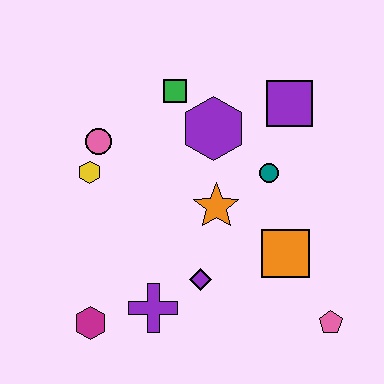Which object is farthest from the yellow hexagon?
The pink pentagon is farthest from the yellow hexagon.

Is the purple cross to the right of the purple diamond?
No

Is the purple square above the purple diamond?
Yes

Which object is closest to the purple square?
The teal circle is closest to the purple square.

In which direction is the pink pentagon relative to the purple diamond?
The pink pentagon is to the right of the purple diamond.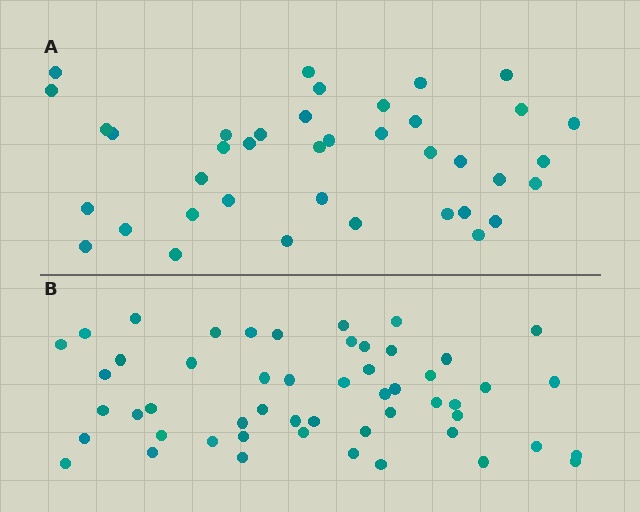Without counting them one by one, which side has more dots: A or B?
Region B (the bottom region) has more dots.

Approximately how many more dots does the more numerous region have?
Region B has approximately 15 more dots than region A.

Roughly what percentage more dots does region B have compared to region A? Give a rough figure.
About 35% more.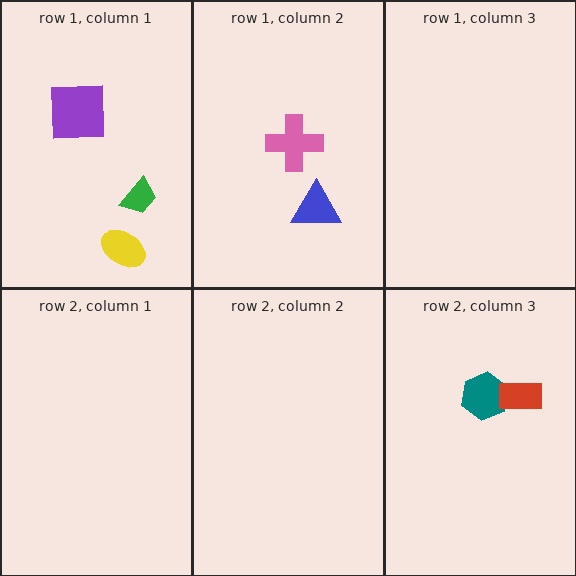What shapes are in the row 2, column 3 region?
The teal hexagon, the red rectangle.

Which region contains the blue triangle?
The row 1, column 2 region.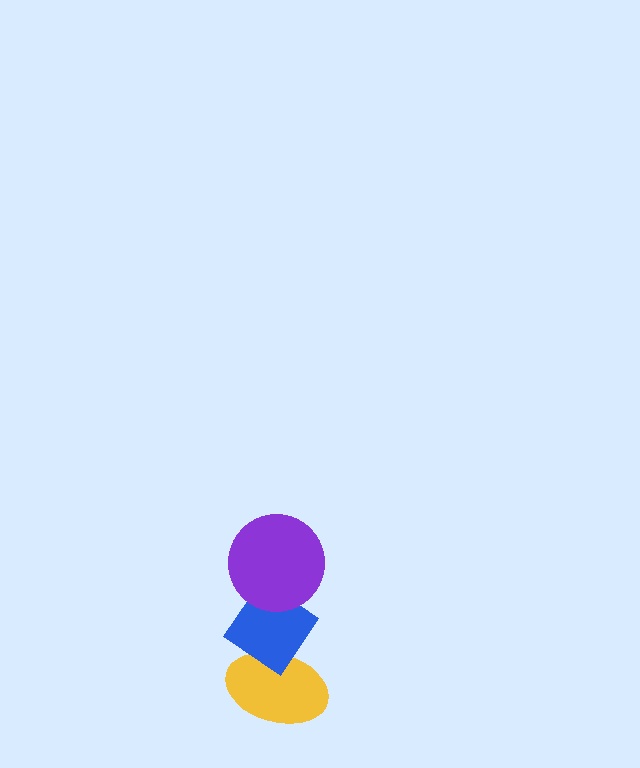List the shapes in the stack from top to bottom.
From top to bottom: the purple circle, the blue diamond, the yellow ellipse.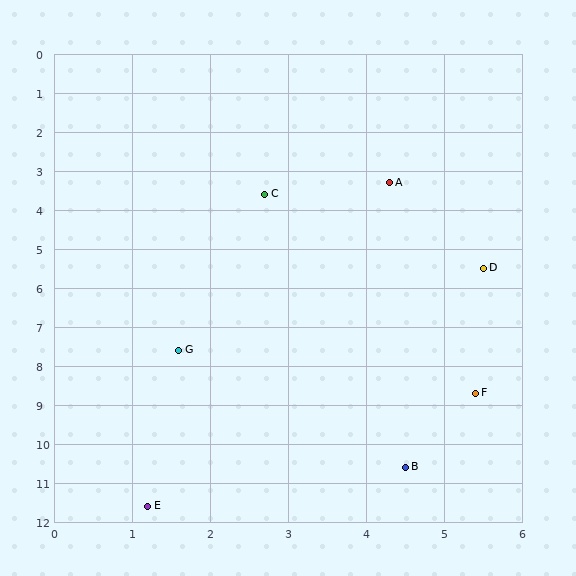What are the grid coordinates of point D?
Point D is at approximately (5.5, 5.5).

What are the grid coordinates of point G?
Point G is at approximately (1.6, 7.6).